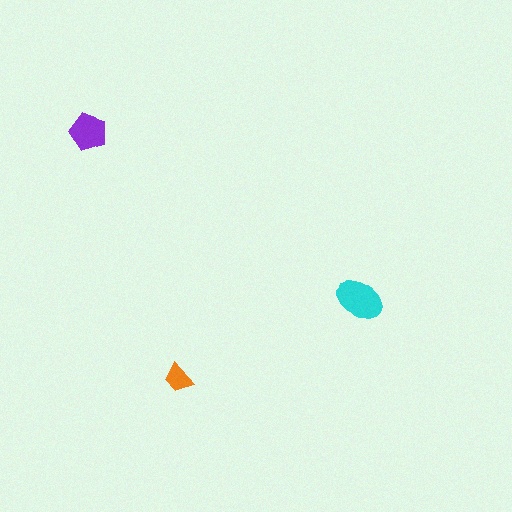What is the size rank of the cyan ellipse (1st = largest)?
1st.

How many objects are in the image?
There are 3 objects in the image.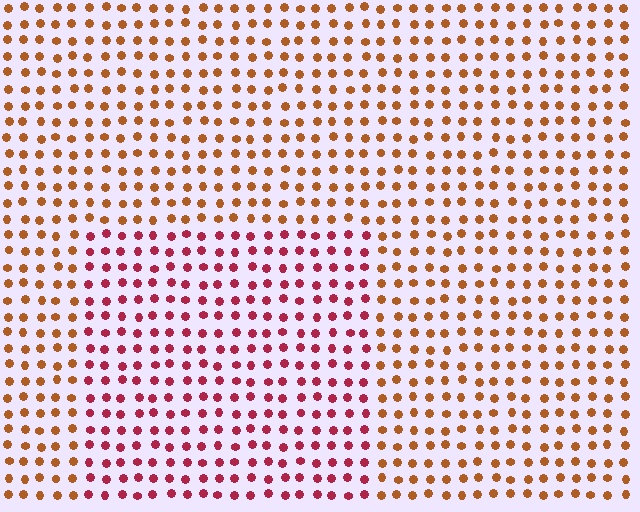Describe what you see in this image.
The image is filled with small brown elements in a uniform arrangement. A rectangle-shaped region is visible where the elements are tinted to a slightly different hue, forming a subtle color boundary.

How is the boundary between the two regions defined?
The boundary is defined purely by a slight shift in hue (about 41 degrees). Spacing, size, and orientation are identical on both sides.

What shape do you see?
I see a rectangle.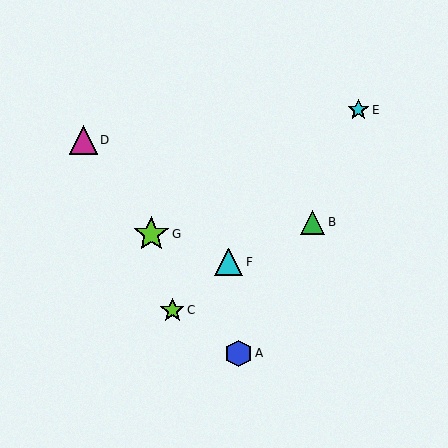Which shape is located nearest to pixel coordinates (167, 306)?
The lime star (labeled C) at (172, 310) is nearest to that location.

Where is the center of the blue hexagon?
The center of the blue hexagon is at (238, 353).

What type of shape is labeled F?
Shape F is a cyan triangle.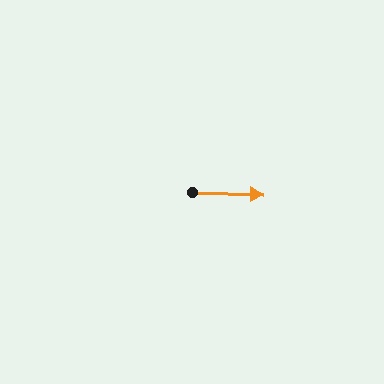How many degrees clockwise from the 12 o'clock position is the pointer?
Approximately 92 degrees.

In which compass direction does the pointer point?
East.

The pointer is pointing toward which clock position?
Roughly 3 o'clock.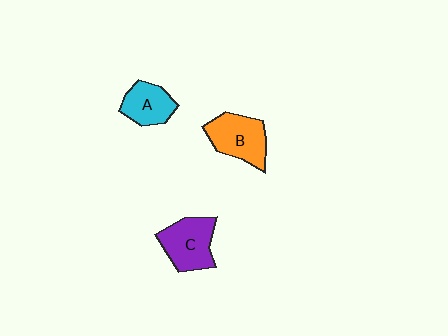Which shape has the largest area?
Shape B (orange).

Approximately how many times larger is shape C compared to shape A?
Approximately 1.3 times.